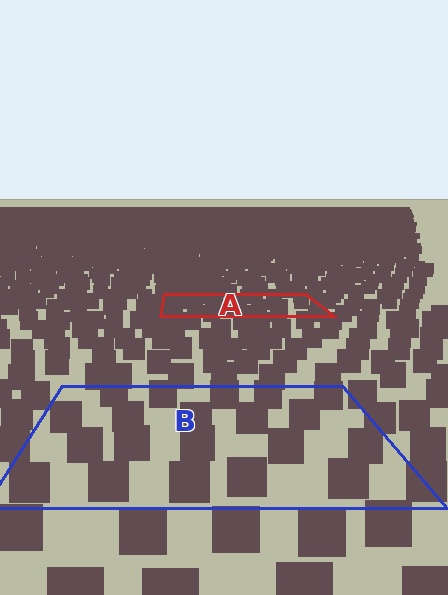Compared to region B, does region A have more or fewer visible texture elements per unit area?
Region A has more texture elements per unit area — they are packed more densely because it is farther away.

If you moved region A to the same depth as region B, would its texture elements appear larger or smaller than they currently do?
They would appear larger. At a closer depth, the same texture elements are projected at a bigger on-screen size.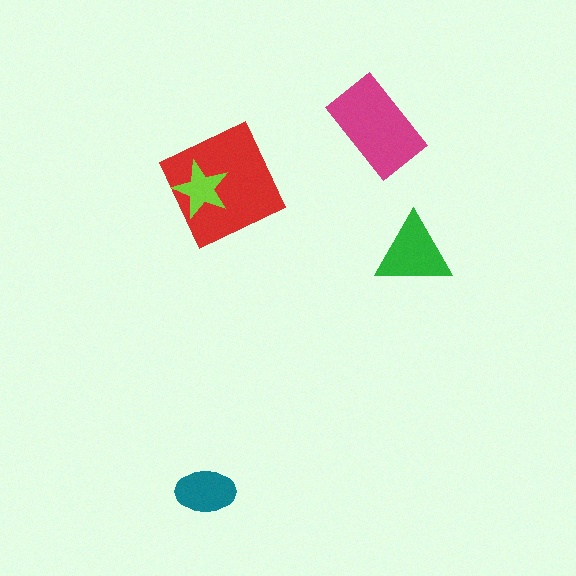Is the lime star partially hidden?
No, no other shape covers it.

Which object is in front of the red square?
The lime star is in front of the red square.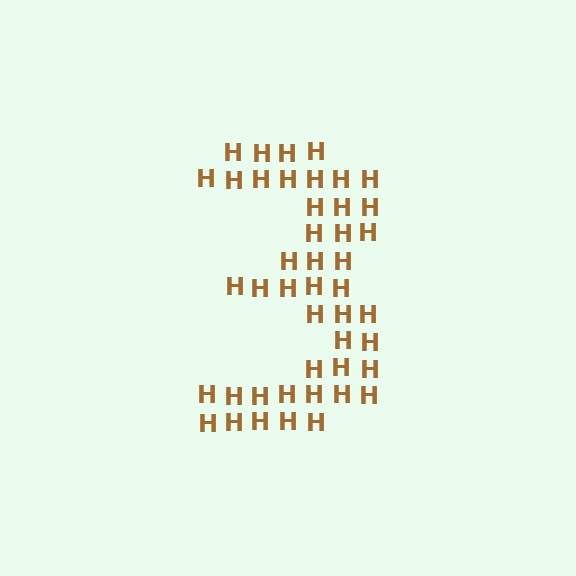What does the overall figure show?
The overall figure shows the digit 3.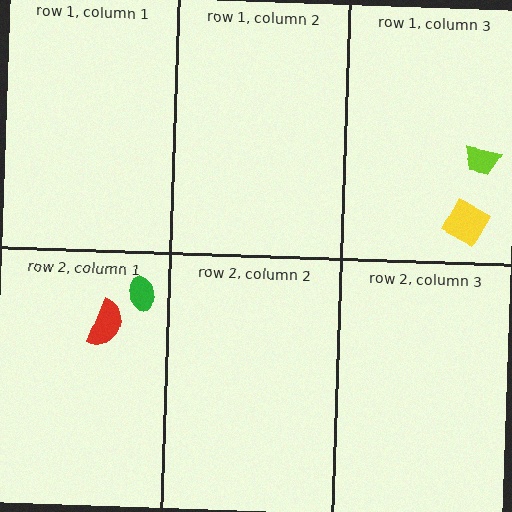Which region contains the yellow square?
The row 1, column 3 region.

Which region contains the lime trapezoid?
The row 1, column 3 region.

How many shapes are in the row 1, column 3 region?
2.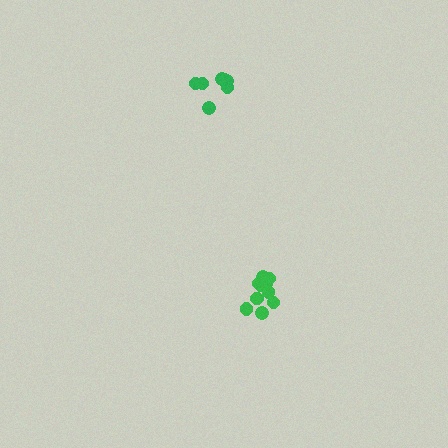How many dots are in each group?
Group 1: 7 dots, Group 2: 10 dots (17 total).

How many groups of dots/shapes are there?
There are 2 groups.